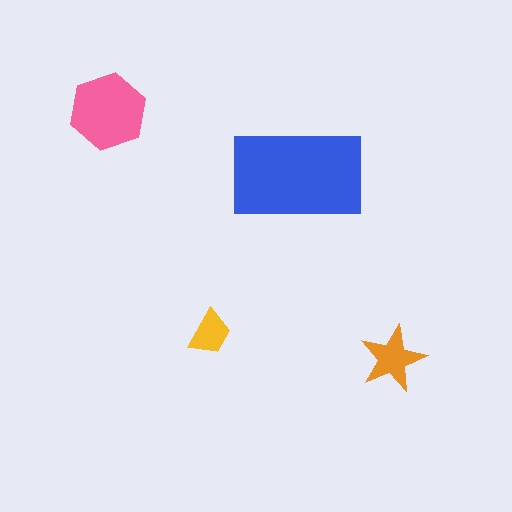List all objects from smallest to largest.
The yellow trapezoid, the orange star, the pink hexagon, the blue rectangle.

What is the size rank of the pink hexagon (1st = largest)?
2nd.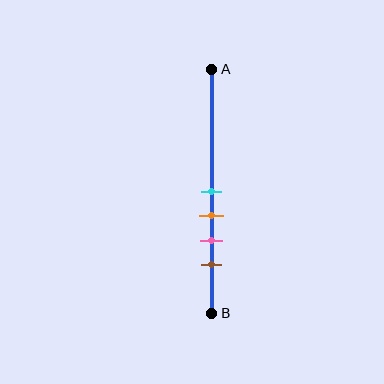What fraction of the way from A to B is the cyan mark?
The cyan mark is approximately 50% (0.5) of the way from A to B.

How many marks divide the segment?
There are 4 marks dividing the segment.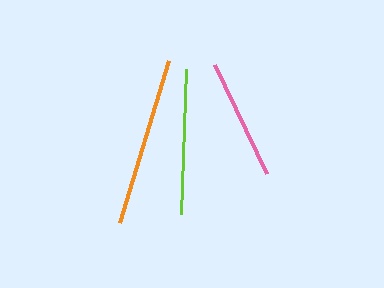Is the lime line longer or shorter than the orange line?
The orange line is longer than the lime line.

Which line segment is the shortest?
The pink line is the shortest at approximately 121 pixels.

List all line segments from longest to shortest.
From longest to shortest: orange, lime, pink.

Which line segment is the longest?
The orange line is the longest at approximately 169 pixels.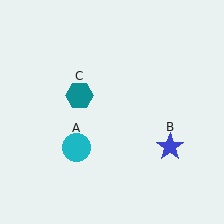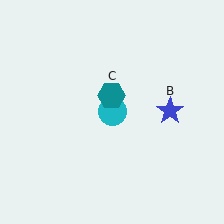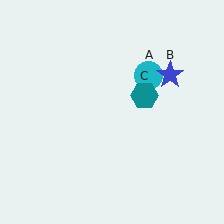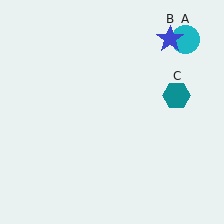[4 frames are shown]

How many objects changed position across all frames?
3 objects changed position: cyan circle (object A), blue star (object B), teal hexagon (object C).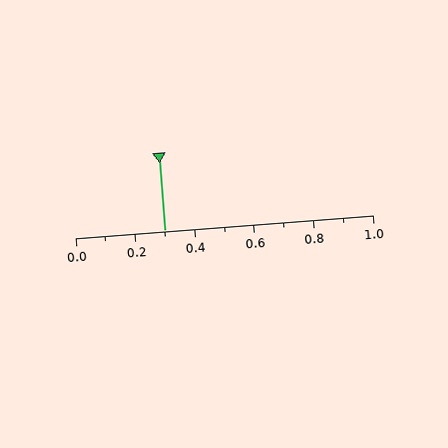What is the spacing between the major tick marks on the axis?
The major ticks are spaced 0.2 apart.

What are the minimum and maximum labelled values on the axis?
The axis runs from 0.0 to 1.0.